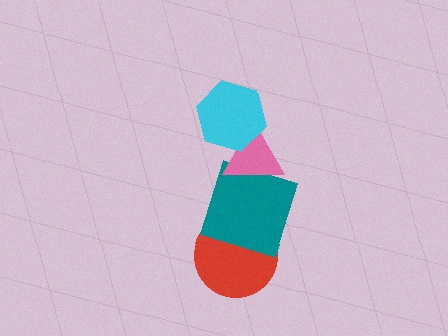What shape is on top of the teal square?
The pink triangle is on top of the teal square.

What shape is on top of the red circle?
The teal square is on top of the red circle.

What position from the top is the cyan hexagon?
The cyan hexagon is 1st from the top.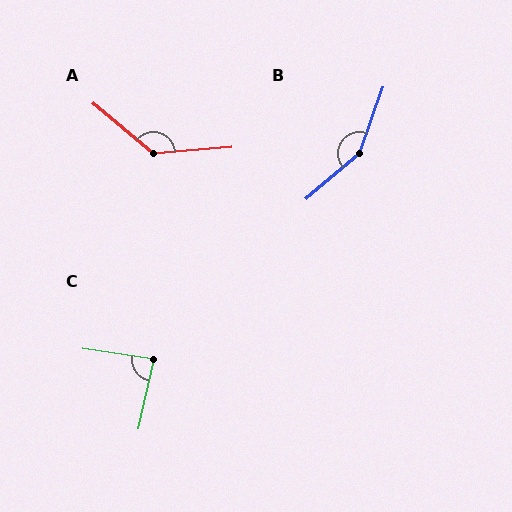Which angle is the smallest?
C, at approximately 86 degrees.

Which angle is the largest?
B, at approximately 150 degrees.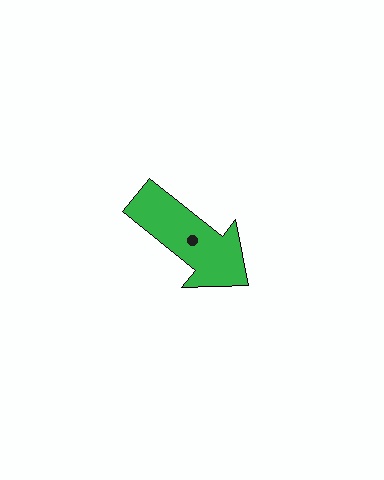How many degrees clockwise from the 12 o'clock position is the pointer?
Approximately 129 degrees.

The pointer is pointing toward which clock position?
Roughly 4 o'clock.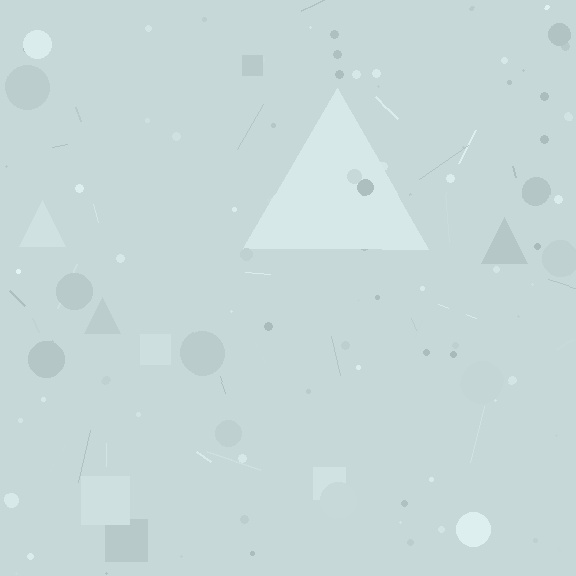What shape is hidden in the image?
A triangle is hidden in the image.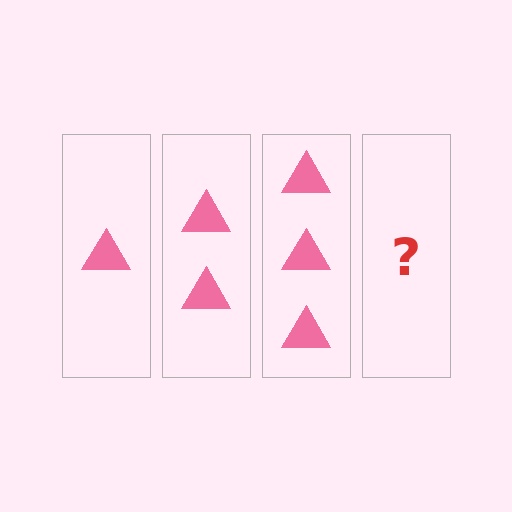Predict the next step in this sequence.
The next step is 4 triangles.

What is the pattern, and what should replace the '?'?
The pattern is that each step adds one more triangle. The '?' should be 4 triangles.